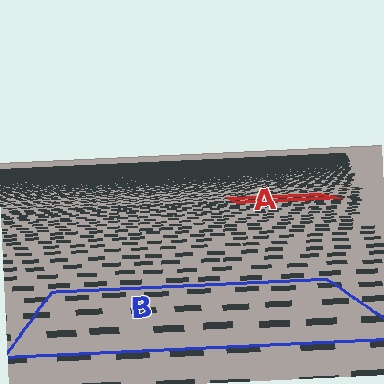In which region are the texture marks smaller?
The texture marks are smaller in region A, because it is farther away.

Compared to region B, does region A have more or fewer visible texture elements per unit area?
Region A has more texture elements per unit area — they are packed more densely because it is farther away.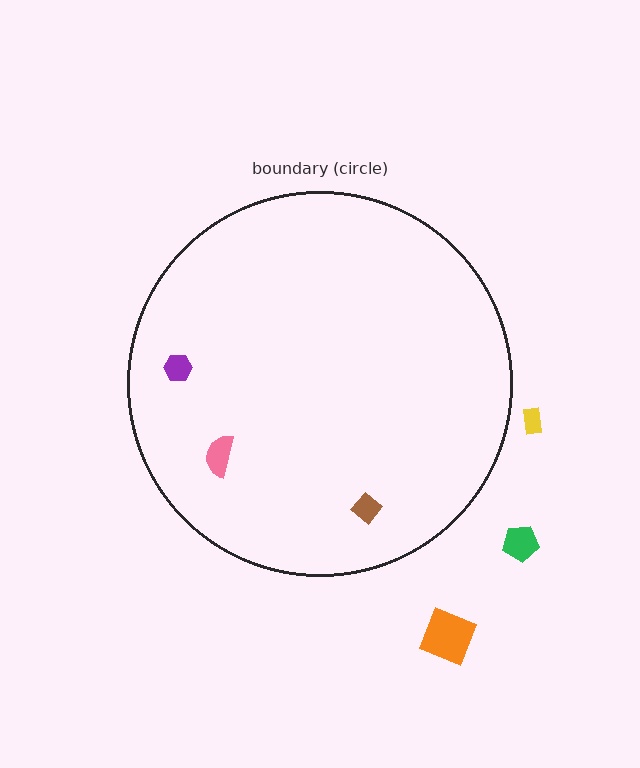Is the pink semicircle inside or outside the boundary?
Inside.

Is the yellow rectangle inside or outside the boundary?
Outside.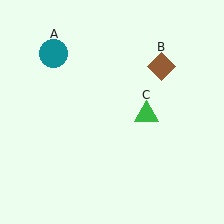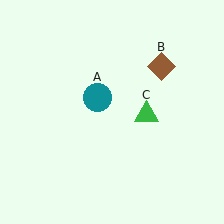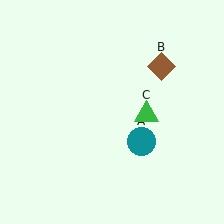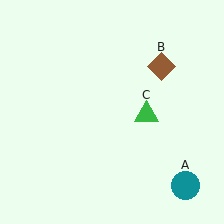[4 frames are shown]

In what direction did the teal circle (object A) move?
The teal circle (object A) moved down and to the right.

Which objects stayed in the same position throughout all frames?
Brown diamond (object B) and green triangle (object C) remained stationary.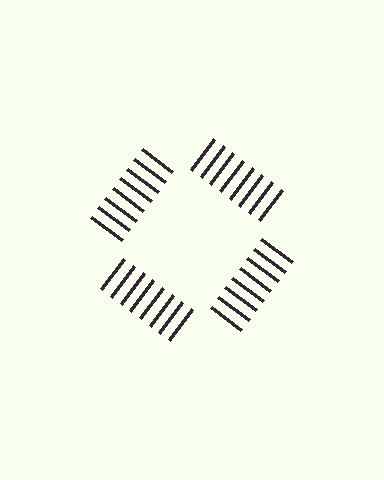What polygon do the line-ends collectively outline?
An illusory square — the line segments terminate on its edges but no continuous stroke is drawn.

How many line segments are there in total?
32 — 8 along each of the 4 edges.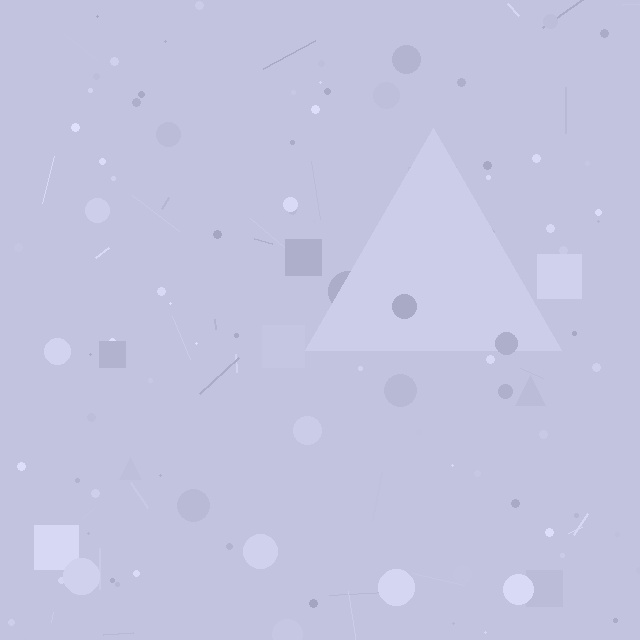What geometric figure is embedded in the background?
A triangle is embedded in the background.